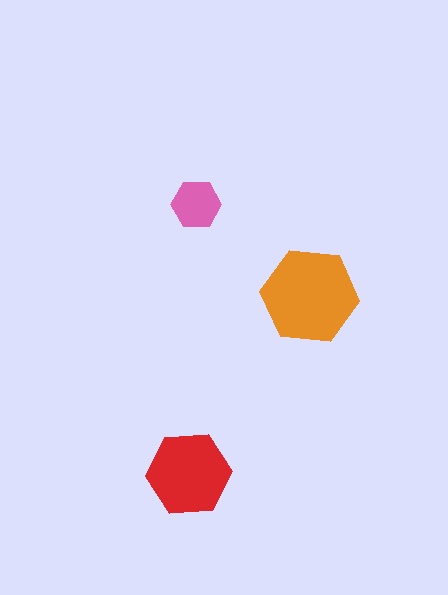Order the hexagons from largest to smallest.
the orange one, the red one, the pink one.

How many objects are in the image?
There are 3 objects in the image.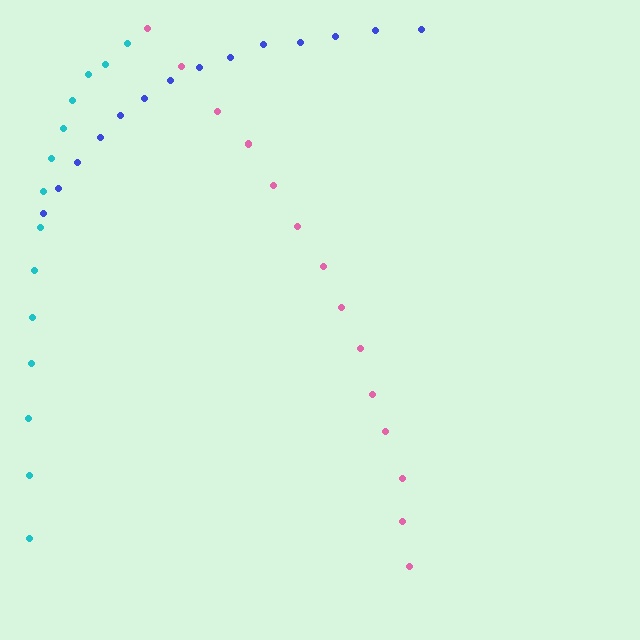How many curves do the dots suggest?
There are 3 distinct paths.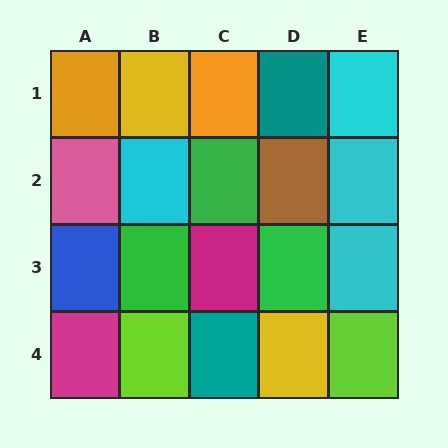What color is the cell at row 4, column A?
Magenta.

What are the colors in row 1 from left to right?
Orange, yellow, orange, teal, cyan.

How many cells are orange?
2 cells are orange.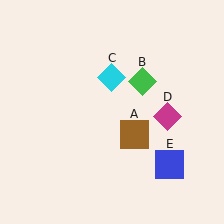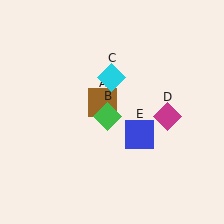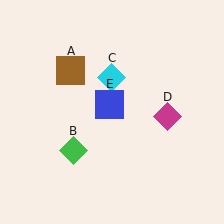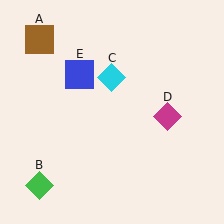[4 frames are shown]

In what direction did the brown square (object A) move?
The brown square (object A) moved up and to the left.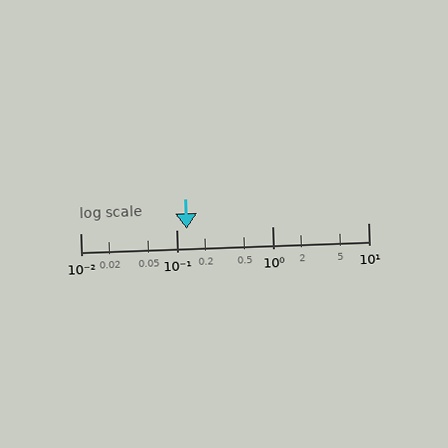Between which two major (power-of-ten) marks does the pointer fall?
The pointer is between 0.1 and 1.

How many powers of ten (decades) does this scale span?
The scale spans 3 decades, from 0.01 to 10.